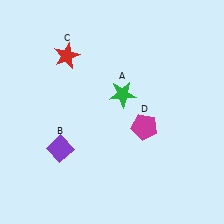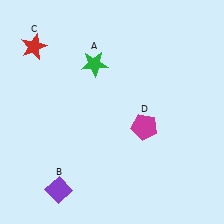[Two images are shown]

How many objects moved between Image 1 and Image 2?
3 objects moved between the two images.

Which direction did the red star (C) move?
The red star (C) moved left.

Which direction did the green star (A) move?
The green star (A) moved up.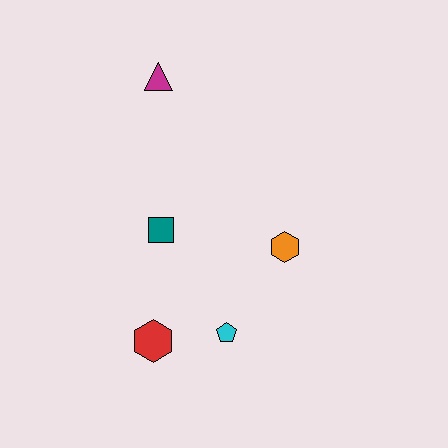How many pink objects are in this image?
There are no pink objects.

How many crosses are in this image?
There are no crosses.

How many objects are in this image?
There are 5 objects.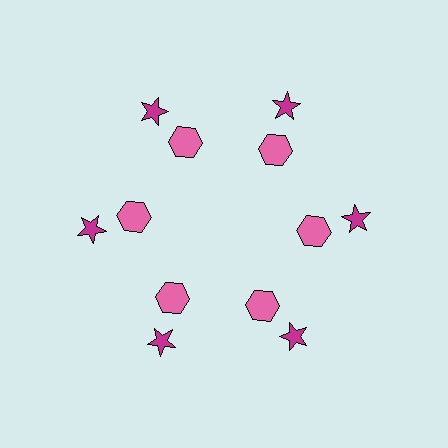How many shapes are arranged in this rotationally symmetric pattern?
There are 12 shapes, arranged in 6 groups of 2.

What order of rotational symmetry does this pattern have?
This pattern has 6-fold rotational symmetry.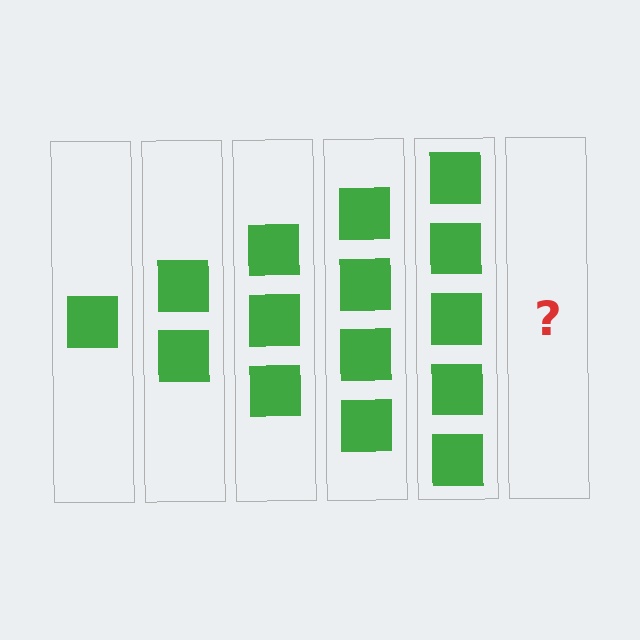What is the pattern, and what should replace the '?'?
The pattern is that each step adds one more square. The '?' should be 6 squares.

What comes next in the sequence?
The next element should be 6 squares.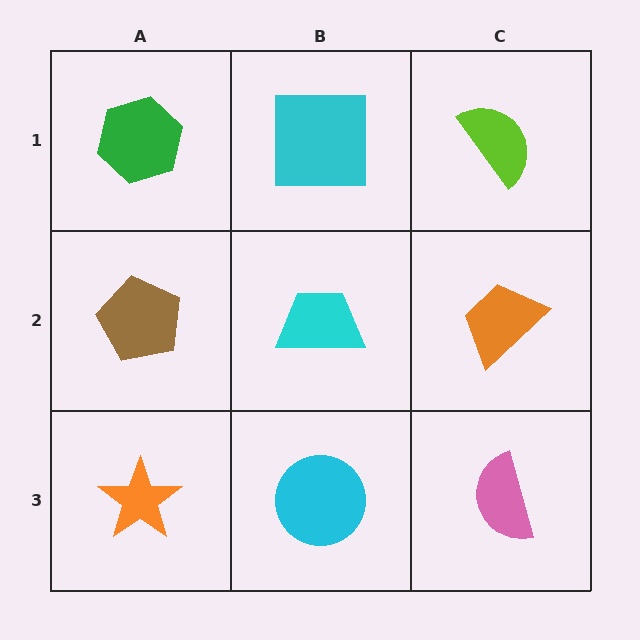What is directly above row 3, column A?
A brown pentagon.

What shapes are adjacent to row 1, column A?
A brown pentagon (row 2, column A), a cyan square (row 1, column B).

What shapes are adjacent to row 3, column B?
A cyan trapezoid (row 2, column B), an orange star (row 3, column A), a pink semicircle (row 3, column C).